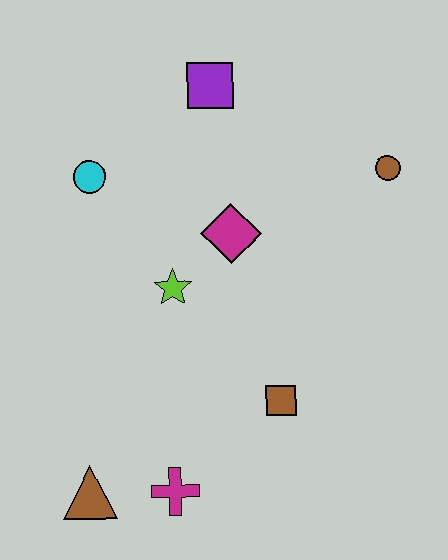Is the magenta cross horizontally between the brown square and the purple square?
No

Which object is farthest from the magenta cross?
The purple square is farthest from the magenta cross.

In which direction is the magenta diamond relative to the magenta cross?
The magenta diamond is above the magenta cross.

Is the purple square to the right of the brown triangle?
Yes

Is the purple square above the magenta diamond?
Yes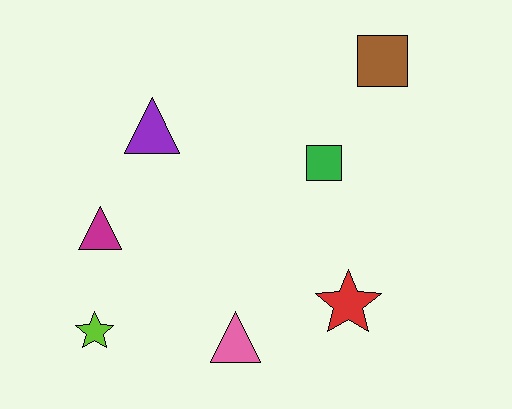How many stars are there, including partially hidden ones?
There are 2 stars.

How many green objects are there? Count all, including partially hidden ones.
There is 1 green object.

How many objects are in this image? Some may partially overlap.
There are 7 objects.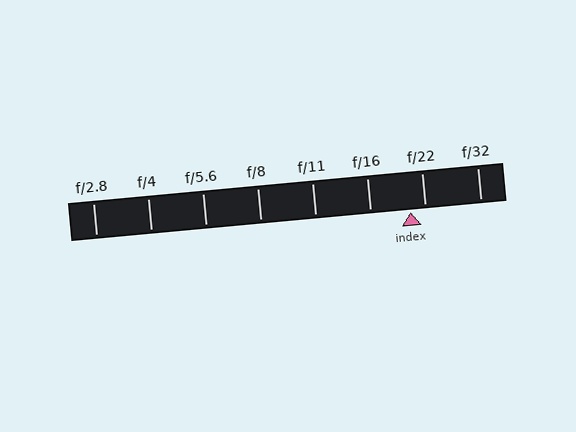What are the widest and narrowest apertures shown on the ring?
The widest aperture shown is f/2.8 and the narrowest is f/32.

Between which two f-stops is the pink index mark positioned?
The index mark is between f/16 and f/22.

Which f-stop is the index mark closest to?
The index mark is closest to f/22.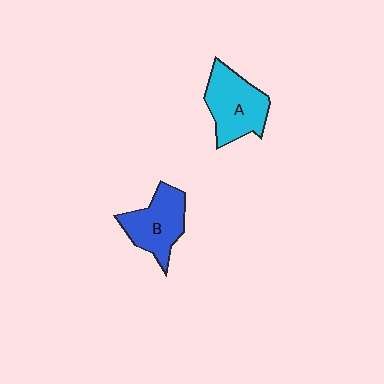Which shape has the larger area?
Shape A (cyan).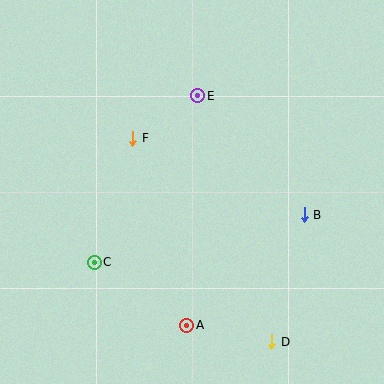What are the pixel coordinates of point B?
Point B is at (304, 215).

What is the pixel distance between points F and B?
The distance between F and B is 188 pixels.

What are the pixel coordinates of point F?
Point F is at (133, 138).